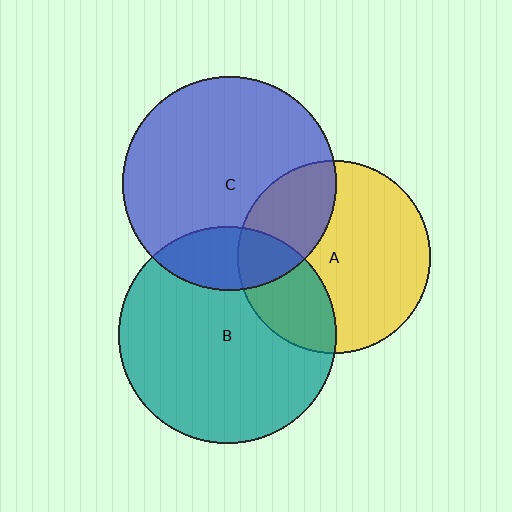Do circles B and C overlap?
Yes.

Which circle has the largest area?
Circle B (teal).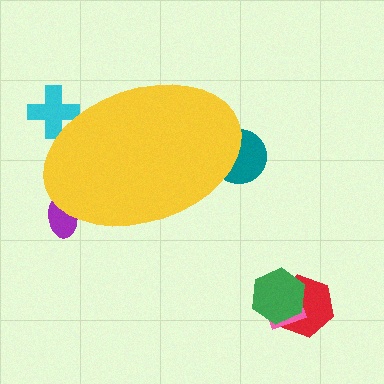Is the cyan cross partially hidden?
Yes, the cyan cross is partially hidden behind the yellow ellipse.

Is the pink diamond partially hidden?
No, the pink diamond is fully visible.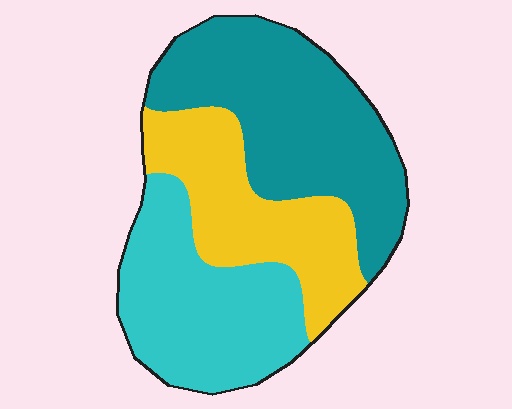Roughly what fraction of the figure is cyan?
Cyan covers around 30% of the figure.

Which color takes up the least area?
Yellow, at roughly 30%.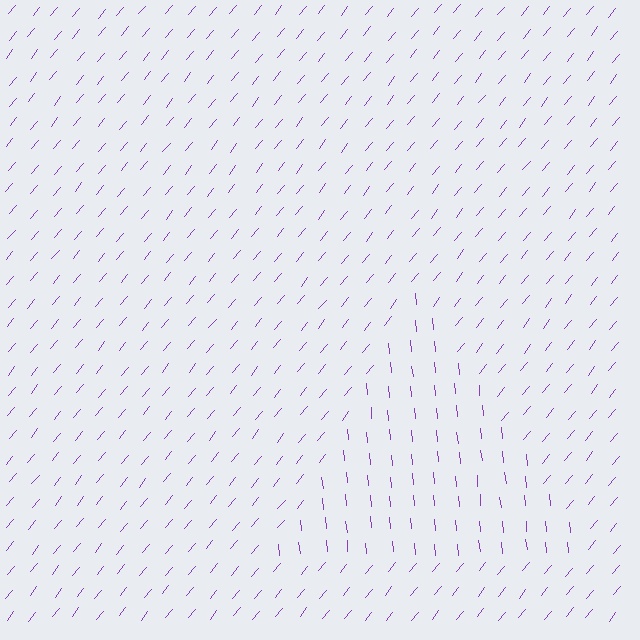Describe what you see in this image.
The image is filled with small purple line segments. A triangle region in the image has lines oriented differently from the surrounding lines, creating a visible texture boundary.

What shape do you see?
I see a triangle.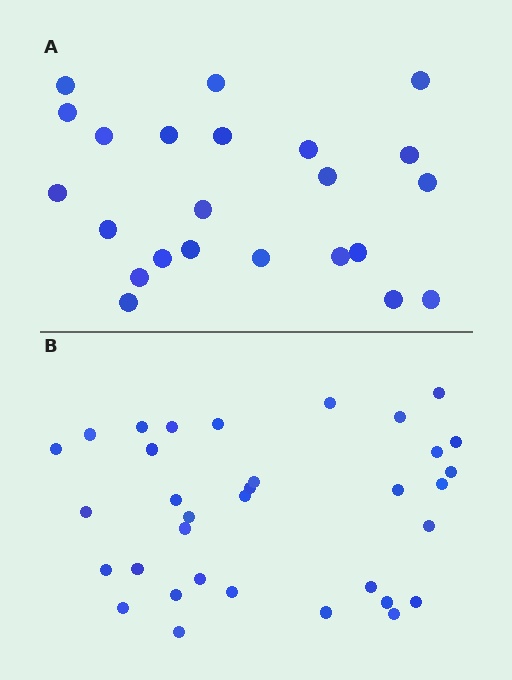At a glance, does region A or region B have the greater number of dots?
Region B (the bottom region) has more dots.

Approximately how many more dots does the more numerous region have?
Region B has roughly 12 or so more dots than region A.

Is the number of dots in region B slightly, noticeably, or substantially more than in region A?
Region B has substantially more. The ratio is roughly 1.5 to 1.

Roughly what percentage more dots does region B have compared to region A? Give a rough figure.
About 50% more.